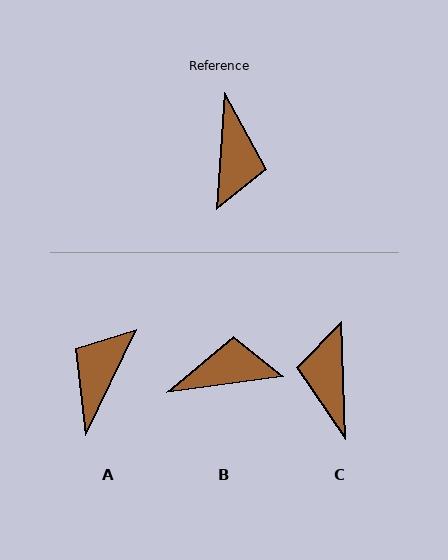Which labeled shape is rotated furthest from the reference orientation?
C, about 174 degrees away.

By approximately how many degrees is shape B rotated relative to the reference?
Approximately 102 degrees counter-clockwise.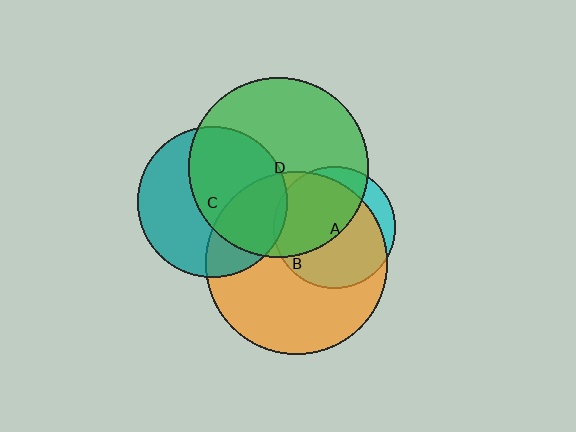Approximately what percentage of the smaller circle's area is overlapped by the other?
Approximately 50%.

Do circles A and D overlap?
Yes.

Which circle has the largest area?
Circle B (orange).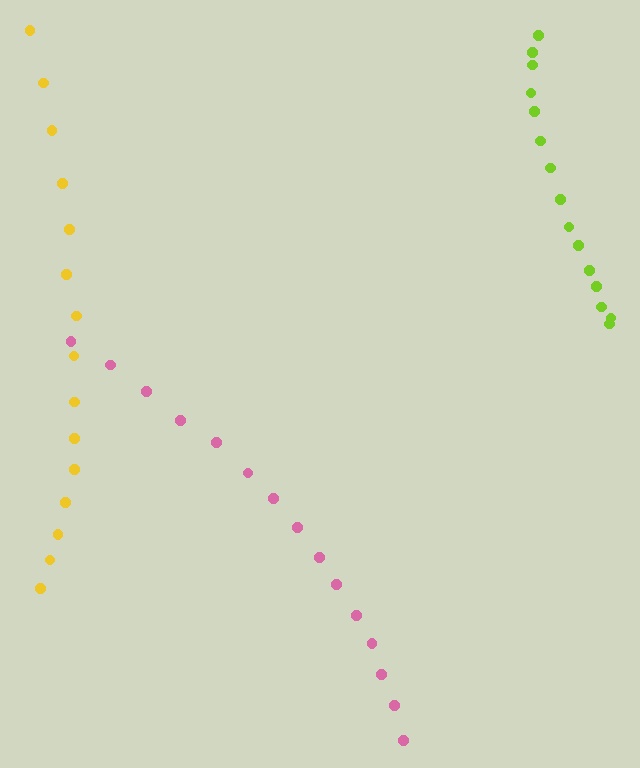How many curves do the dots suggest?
There are 3 distinct paths.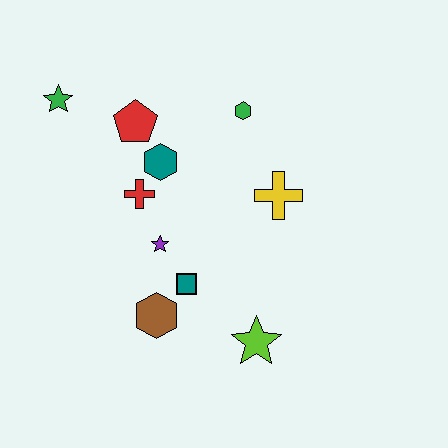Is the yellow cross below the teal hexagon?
Yes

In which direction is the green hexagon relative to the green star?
The green hexagon is to the right of the green star.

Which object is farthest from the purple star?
The green star is farthest from the purple star.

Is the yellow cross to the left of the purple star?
No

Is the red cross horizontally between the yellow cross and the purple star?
No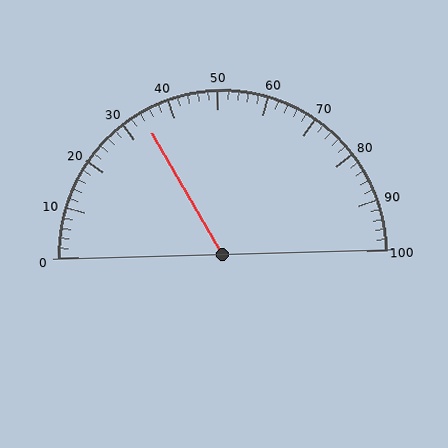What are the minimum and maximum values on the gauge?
The gauge ranges from 0 to 100.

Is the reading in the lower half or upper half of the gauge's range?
The reading is in the lower half of the range (0 to 100).